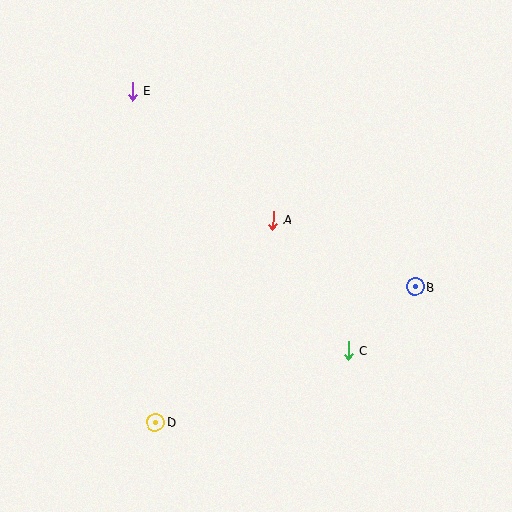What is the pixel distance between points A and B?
The distance between A and B is 157 pixels.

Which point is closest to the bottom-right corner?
Point C is closest to the bottom-right corner.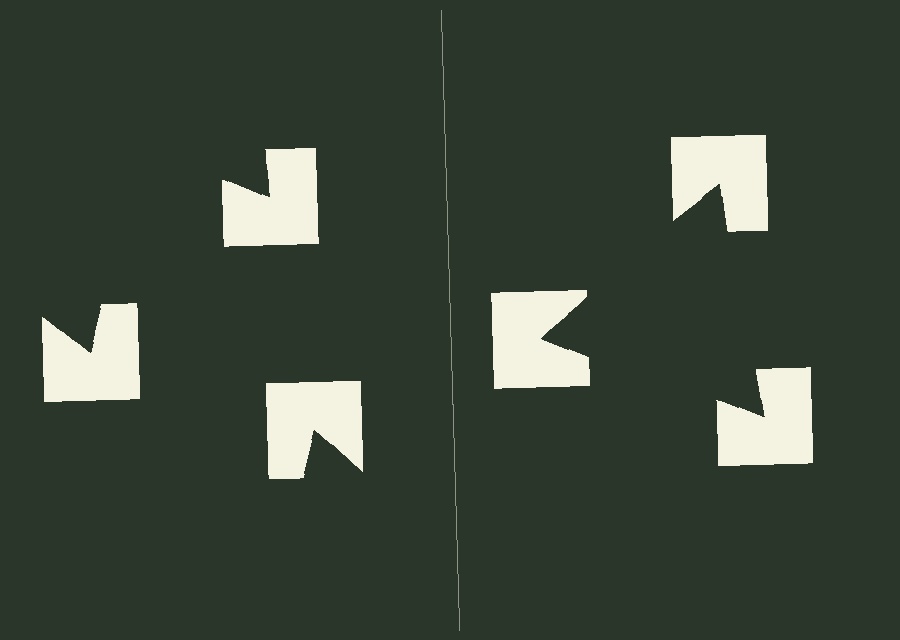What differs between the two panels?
The notched squares are positioned identically on both sides; only the wedge orientations differ. On the right they align to a triangle; on the left they are misaligned.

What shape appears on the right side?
An illusory triangle.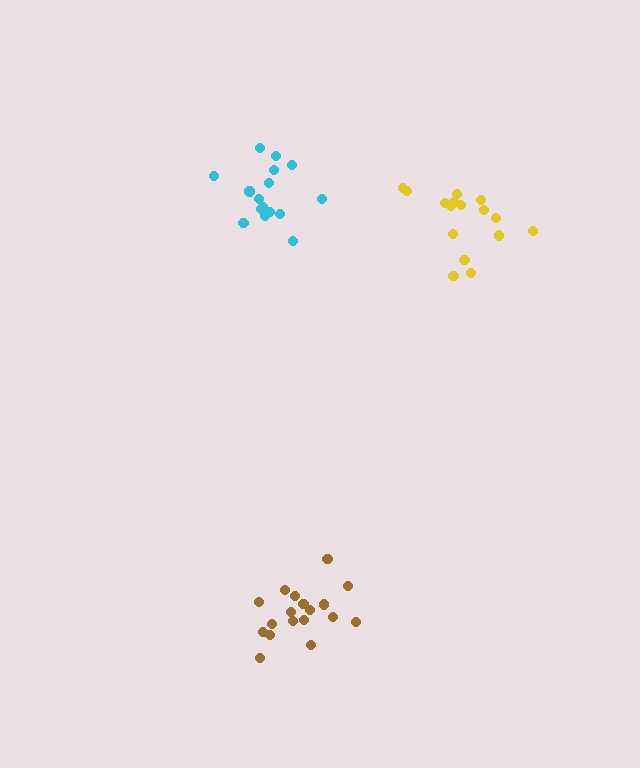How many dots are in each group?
Group 1: 16 dots, Group 2: 16 dots, Group 3: 18 dots (50 total).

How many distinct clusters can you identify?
There are 3 distinct clusters.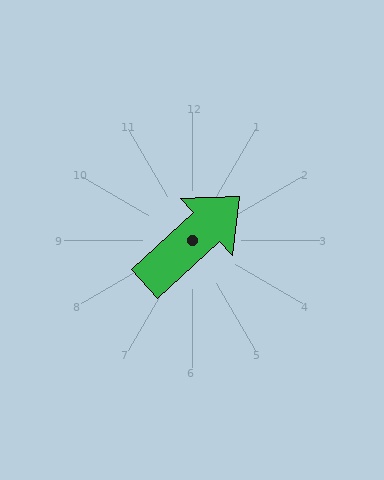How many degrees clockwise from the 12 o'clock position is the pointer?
Approximately 48 degrees.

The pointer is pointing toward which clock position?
Roughly 2 o'clock.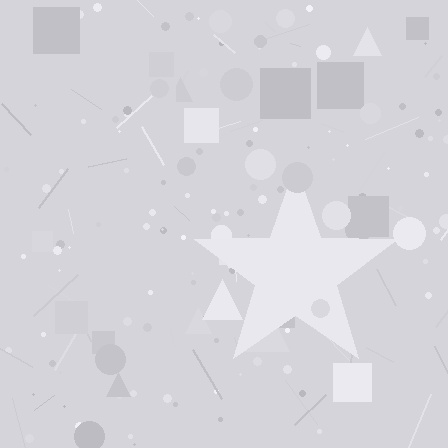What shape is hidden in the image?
A star is hidden in the image.